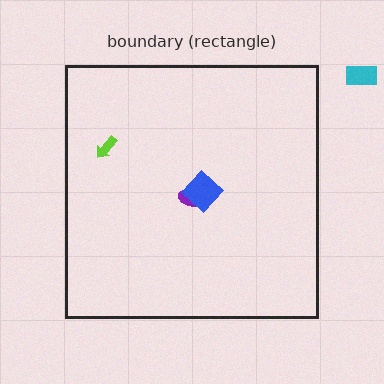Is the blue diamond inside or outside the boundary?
Inside.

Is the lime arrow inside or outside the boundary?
Inside.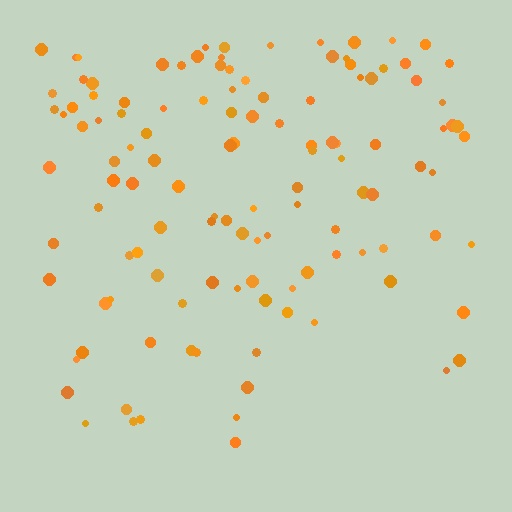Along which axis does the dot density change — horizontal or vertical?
Vertical.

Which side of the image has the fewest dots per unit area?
The bottom.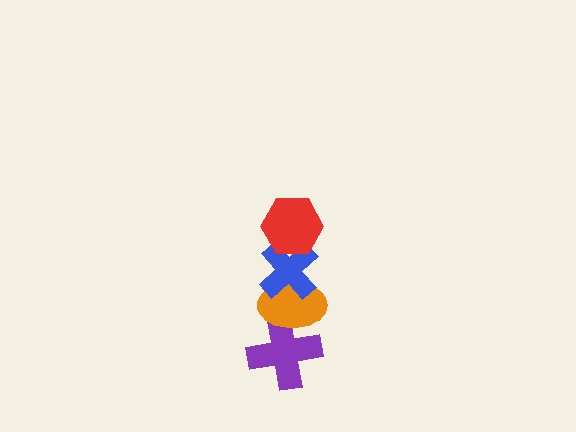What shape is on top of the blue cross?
The red hexagon is on top of the blue cross.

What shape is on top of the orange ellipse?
The blue cross is on top of the orange ellipse.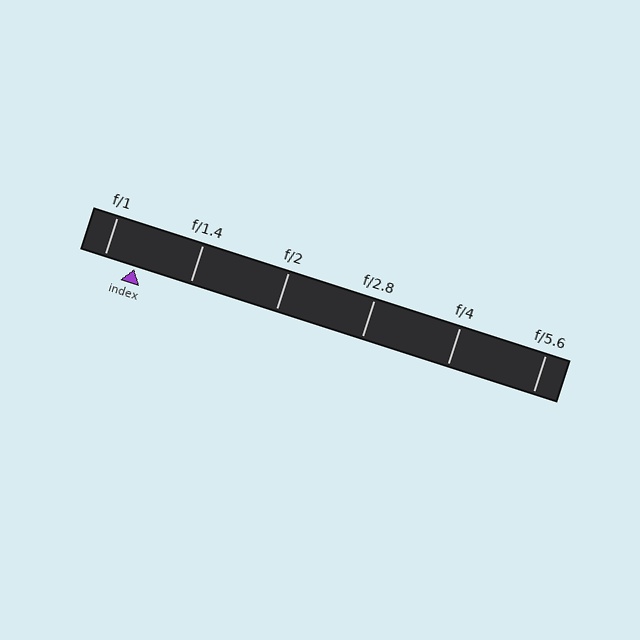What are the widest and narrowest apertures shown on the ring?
The widest aperture shown is f/1 and the narrowest is f/5.6.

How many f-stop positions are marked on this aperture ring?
There are 6 f-stop positions marked.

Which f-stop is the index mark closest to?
The index mark is closest to f/1.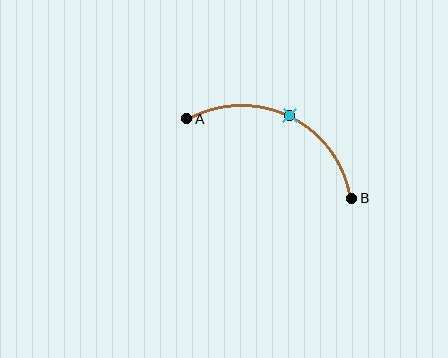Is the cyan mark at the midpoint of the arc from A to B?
Yes. The cyan mark lies on the arc at equal arc-length from both A and B — it is the arc midpoint.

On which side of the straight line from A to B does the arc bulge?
The arc bulges above the straight line connecting A and B.